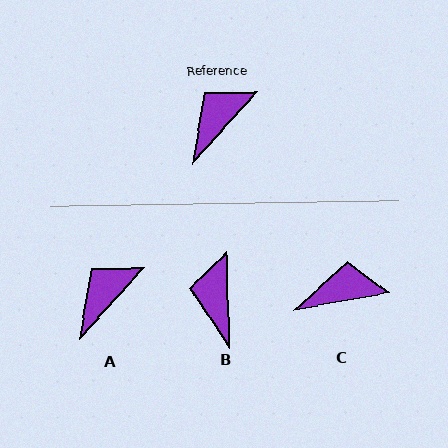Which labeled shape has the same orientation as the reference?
A.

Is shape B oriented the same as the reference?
No, it is off by about 44 degrees.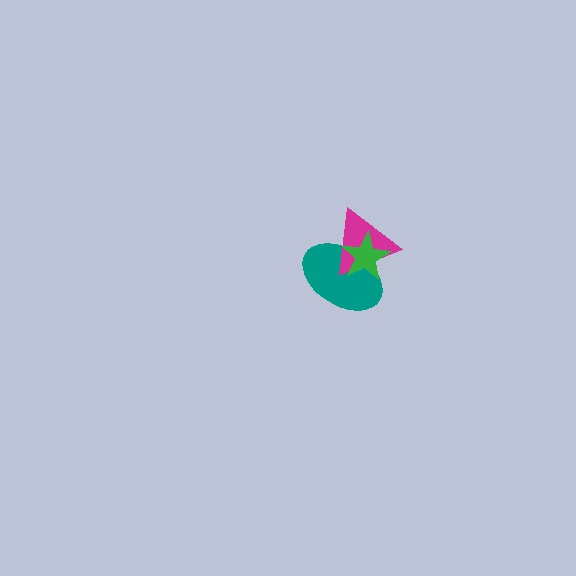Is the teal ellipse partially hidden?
Yes, it is partially covered by another shape.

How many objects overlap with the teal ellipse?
2 objects overlap with the teal ellipse.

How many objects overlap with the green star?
2 objects overlap with the green star.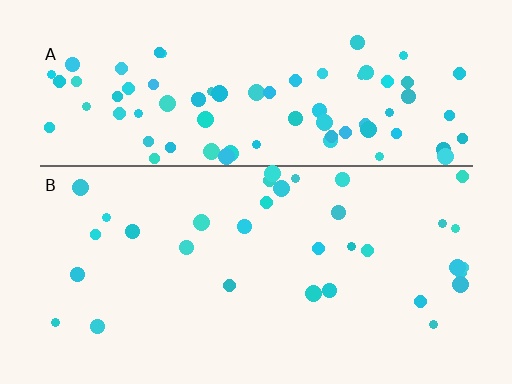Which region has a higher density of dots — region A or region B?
A (the top).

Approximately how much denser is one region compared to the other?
Approximately 2.5× — region A over region B.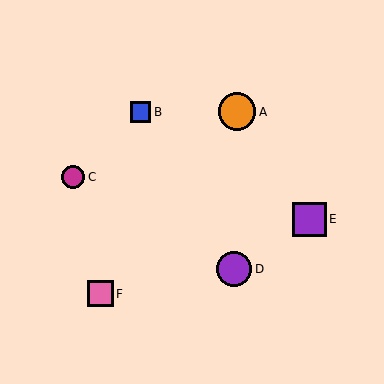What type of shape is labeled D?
Shape D is a purple circle.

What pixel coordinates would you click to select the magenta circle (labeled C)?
Click at (73, 177) to select the magenta circle C.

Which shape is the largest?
The orange circle (labeled A) is the largest.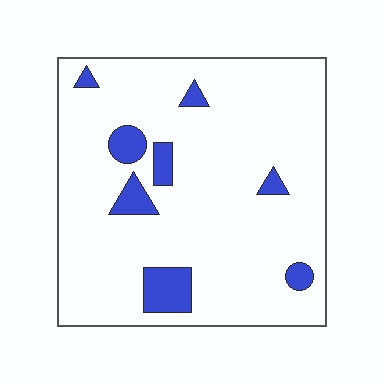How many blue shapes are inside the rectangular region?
8.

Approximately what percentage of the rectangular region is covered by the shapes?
Approximately 10%.